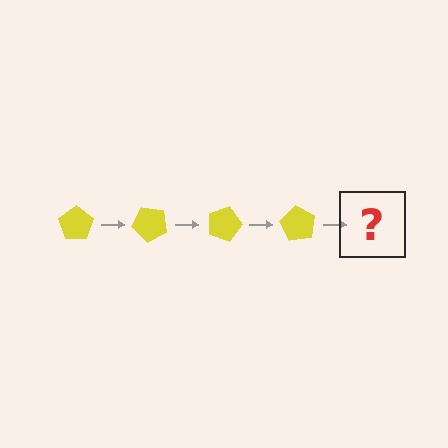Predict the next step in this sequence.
The next step is a yellow pentagon rotated 180 degrees.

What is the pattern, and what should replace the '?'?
The pattern is that the pentagon rotates 45 degrees each step. The '?' should be a yellow pentagon rotated 180 degrees.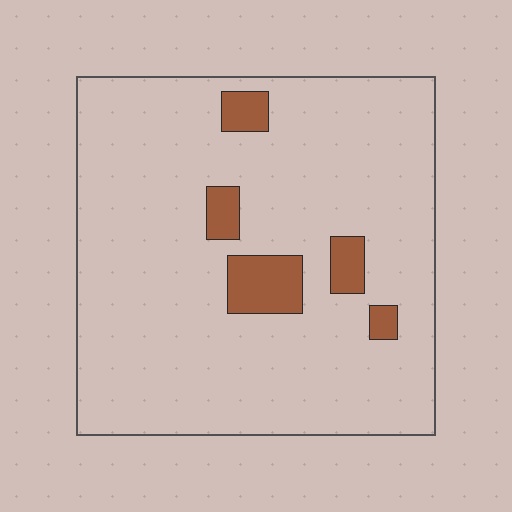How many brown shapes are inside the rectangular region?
5.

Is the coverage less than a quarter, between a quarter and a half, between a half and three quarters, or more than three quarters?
Less than a quarter.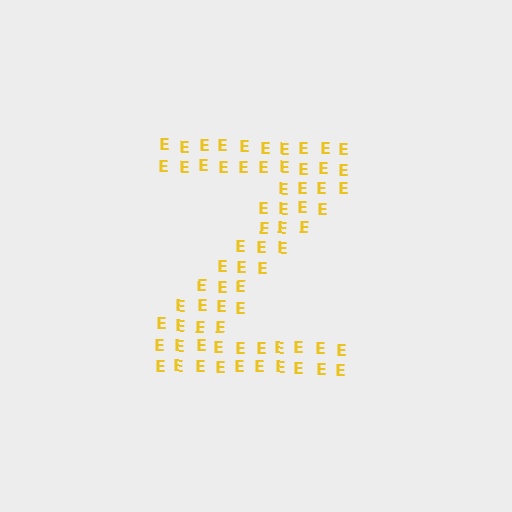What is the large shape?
The large shape is the letter Z.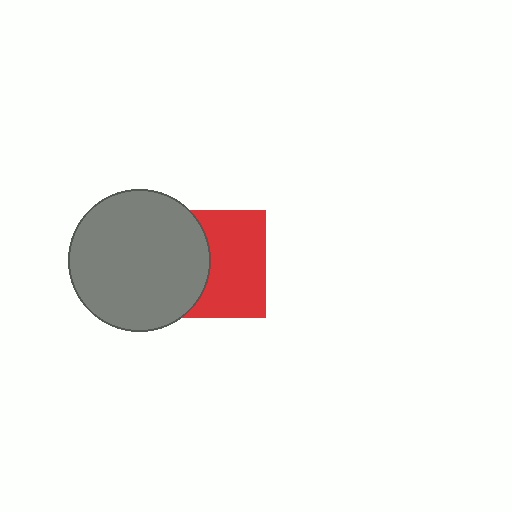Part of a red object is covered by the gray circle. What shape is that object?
It is a square.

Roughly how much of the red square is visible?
About half of it is visible (roughly 58%).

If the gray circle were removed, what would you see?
You would see the complete red square.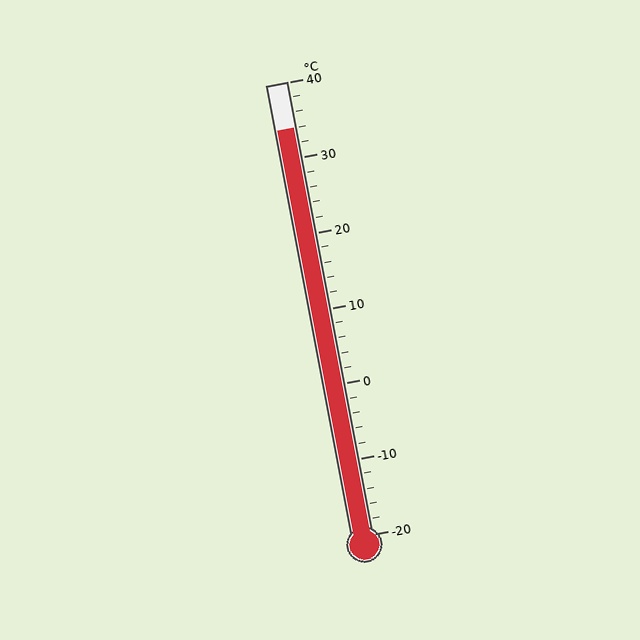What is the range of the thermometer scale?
The thermometer scale ranges from -20°C to 40°C.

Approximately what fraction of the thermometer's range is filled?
The thermometer is filled to approximately 90% of its range.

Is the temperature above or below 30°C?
The temperature is above 30°C.